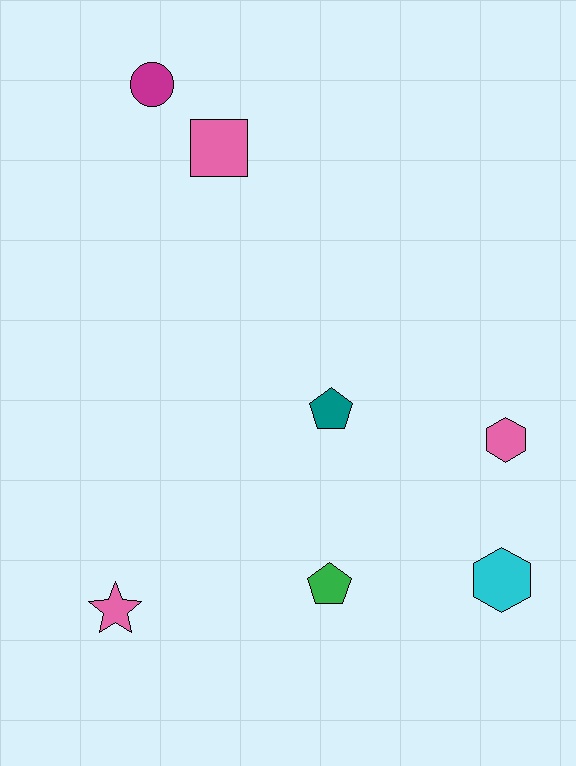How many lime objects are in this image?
There are no lime objects.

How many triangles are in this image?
There are no triangles.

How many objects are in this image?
There are 7 objects.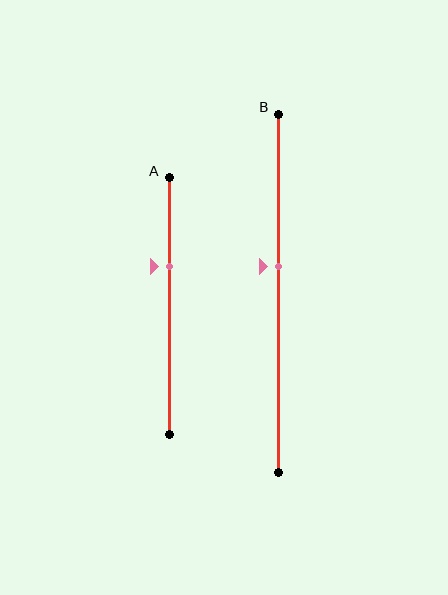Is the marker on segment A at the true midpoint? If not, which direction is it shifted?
No, the marker on segment A is shifted upward by about 15% of the segment length.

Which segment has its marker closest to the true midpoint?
Segment B has its marker closest to the true midpoint.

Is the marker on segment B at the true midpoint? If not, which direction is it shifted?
No, the marker on segment B is shifted upward by about 7% of the segment length.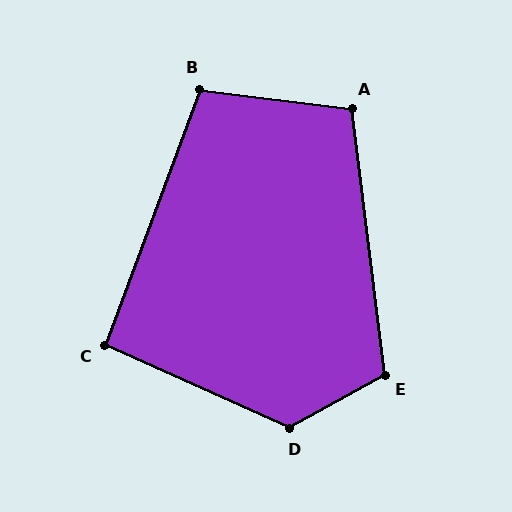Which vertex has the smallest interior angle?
C, at approximately 94 degrees.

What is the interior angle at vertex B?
Approximately 103 degrees (obtuse).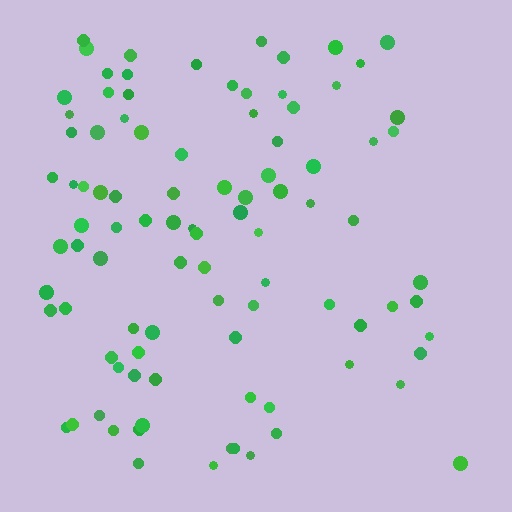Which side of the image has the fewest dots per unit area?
The right.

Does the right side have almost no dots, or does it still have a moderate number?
Still a moderate number, just noticeably fewer than the left.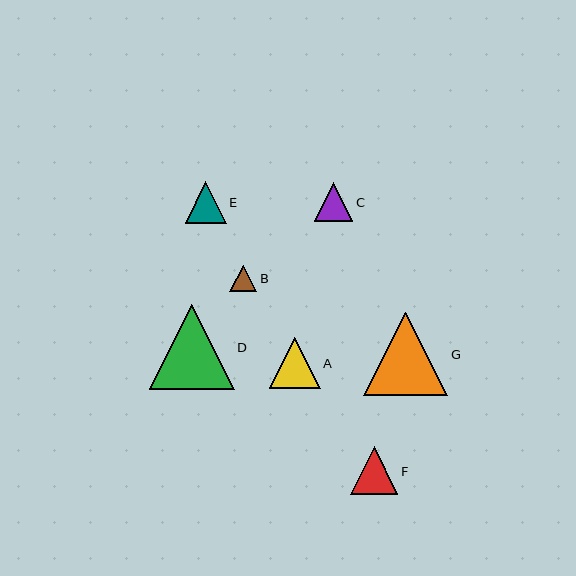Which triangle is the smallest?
Triangle B is the smallest with a size of approximately 27 pixels.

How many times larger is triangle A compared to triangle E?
Triangle A is approximately 1.2 times the size of triangle E.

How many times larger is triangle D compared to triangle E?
Triangle D is approximately 2.1 times the size of triangle E.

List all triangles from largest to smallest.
From largest to smallest: D, G, A, F, E, C, B.